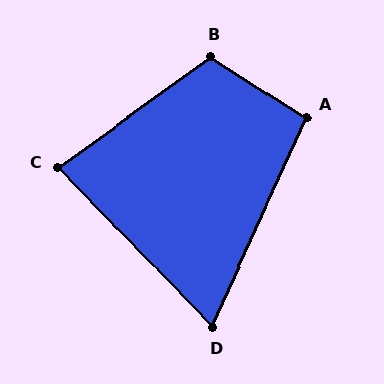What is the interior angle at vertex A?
Approximately 98 degrees (obtuse).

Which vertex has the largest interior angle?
B, at approximately 112 degrees.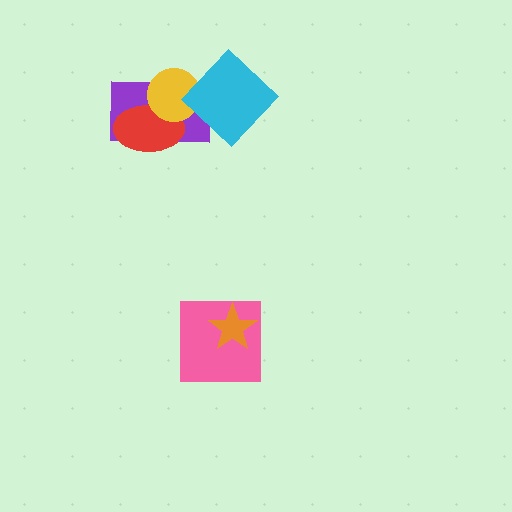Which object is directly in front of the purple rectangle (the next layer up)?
The red ellipse is directly in front of the purple rectangle.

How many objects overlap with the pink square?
1 object overlaps with the pink square.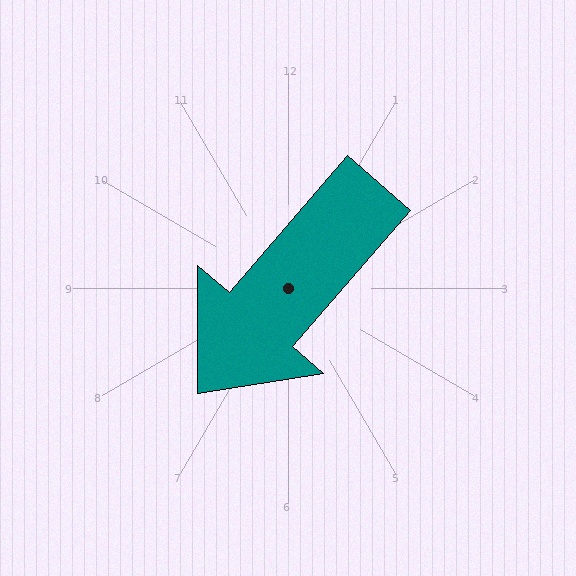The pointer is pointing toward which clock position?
Roughly 7 o'clock.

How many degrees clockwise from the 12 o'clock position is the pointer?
Approximately 221 degrees.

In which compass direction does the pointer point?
Southwest.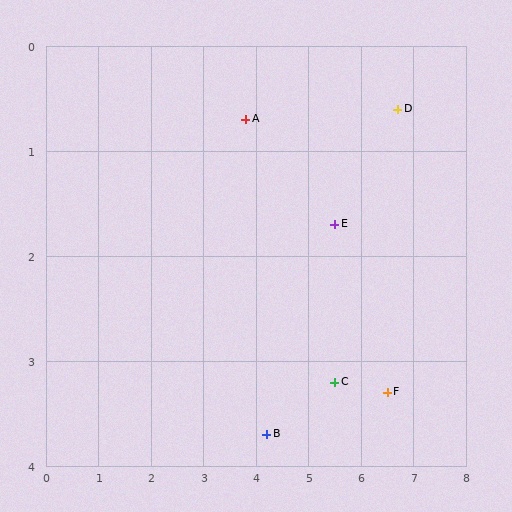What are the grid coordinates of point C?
Point C is at approximately (5.5, 3.2).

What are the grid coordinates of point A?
Point A is at approximately (3.8, 0.7).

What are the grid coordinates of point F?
Point F is at approximately (6.5, 3.3).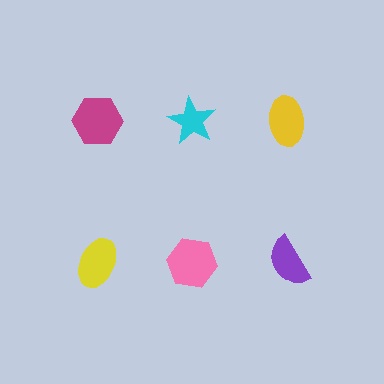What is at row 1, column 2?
A cyan star.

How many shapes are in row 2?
3 shapes.